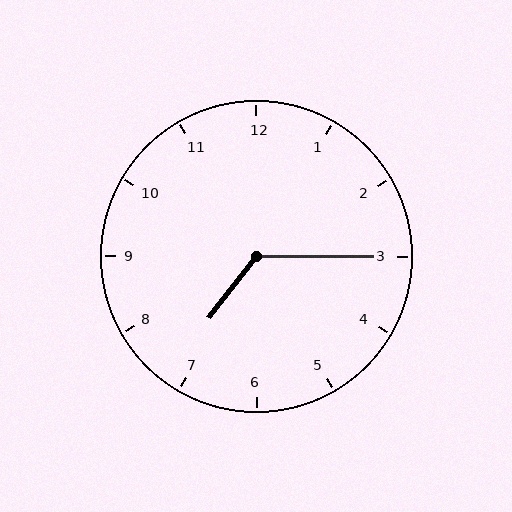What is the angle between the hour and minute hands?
Approximately 128 degrees.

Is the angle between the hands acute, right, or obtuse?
It is obtuse.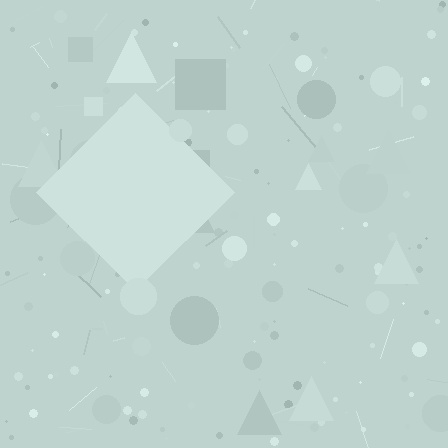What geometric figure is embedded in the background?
A diamond is embedded in the background.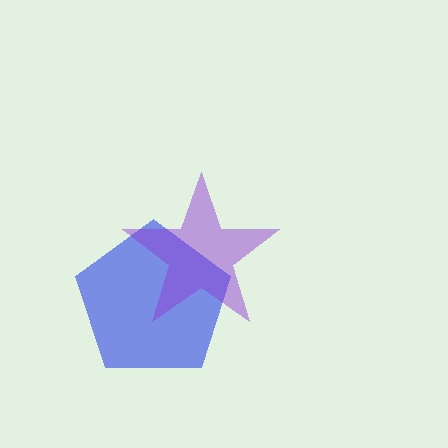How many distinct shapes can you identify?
There are 2 distinct shapes: a blue pentagon, a purple star.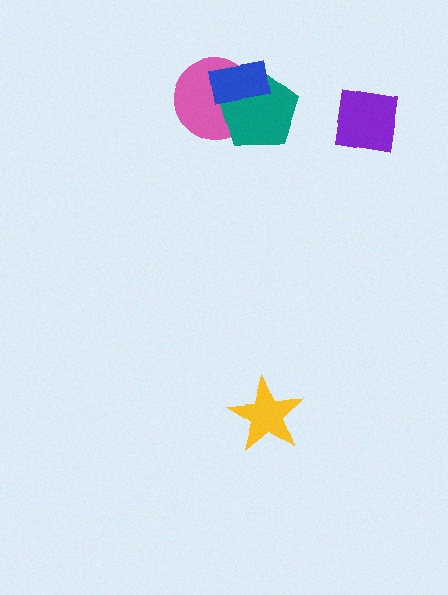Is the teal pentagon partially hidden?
Yes, it is partially covered by another shape.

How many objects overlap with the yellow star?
0 objects overlap with the yellow star.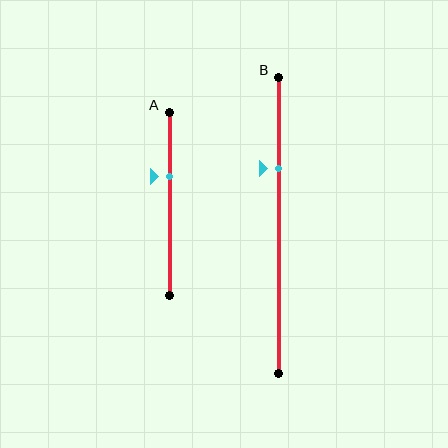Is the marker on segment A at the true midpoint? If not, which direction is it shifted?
No, the marker on segment A is shifted upward by about 15% of the segment length.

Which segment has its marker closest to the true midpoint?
Segment A has its marker closest to the true midpoint.